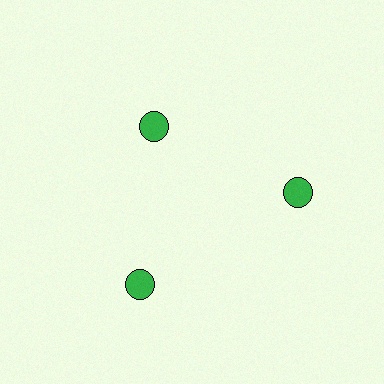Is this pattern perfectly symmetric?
No. The 3 green circles are arranged in a ring, but one element near the 11 o'clock position is pulled inward toward the center, breaking the 3-fold rotational symmetry.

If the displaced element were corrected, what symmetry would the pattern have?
It would have 3-fold rotational symmetry — the pattern would map onto itself every 120 degrees.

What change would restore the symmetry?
The symmetry would be restored by moving it outward, back onto the ring so that all 3 circles sit at equal angles and equal distance from the center.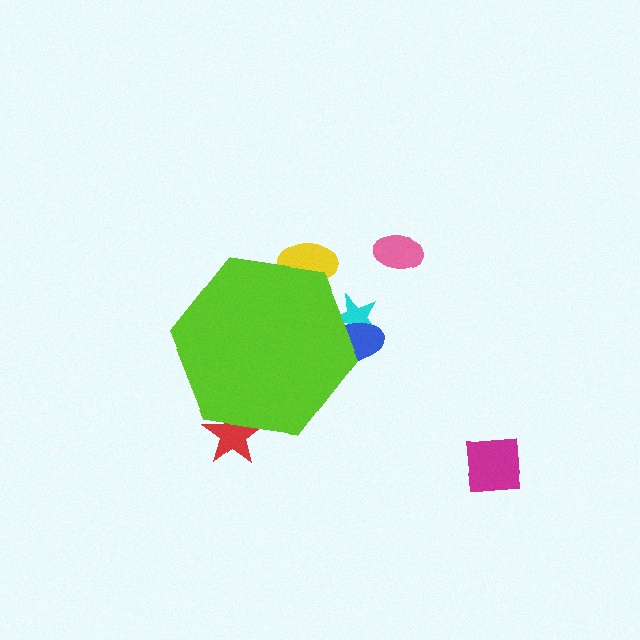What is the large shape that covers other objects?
A lime hexagon.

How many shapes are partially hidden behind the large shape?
4 shapes are partially hidden.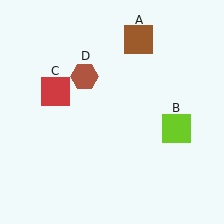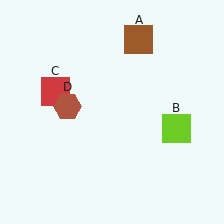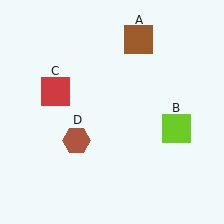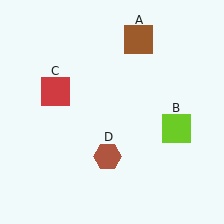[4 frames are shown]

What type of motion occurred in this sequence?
The brown hexagon (object D) rotated counterclockwise around the center of the scene.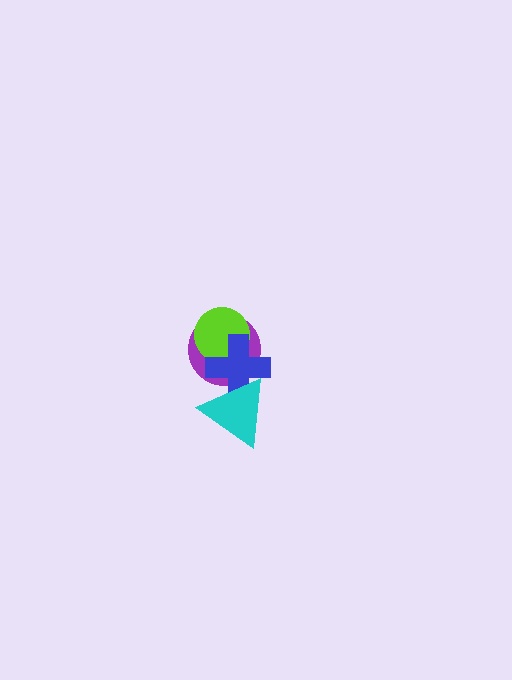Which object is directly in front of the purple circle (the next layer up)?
The lime circle is directly in front of the purple circle.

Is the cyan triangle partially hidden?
No, no other shape covers it.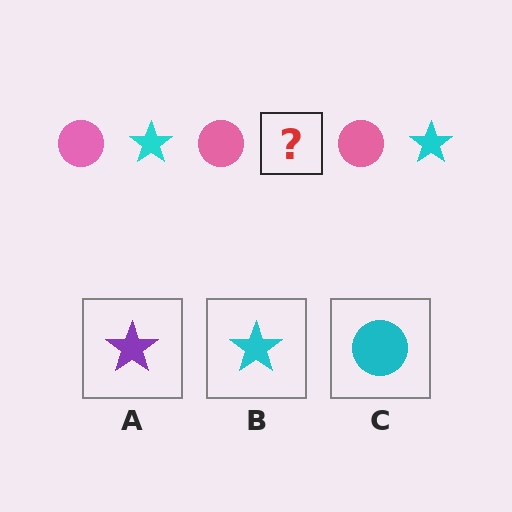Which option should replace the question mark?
Option B.